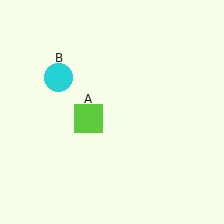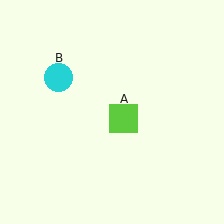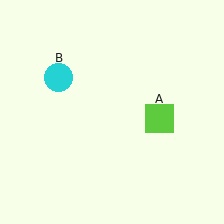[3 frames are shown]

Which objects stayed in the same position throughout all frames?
Cyan circle (object B) remained stationary.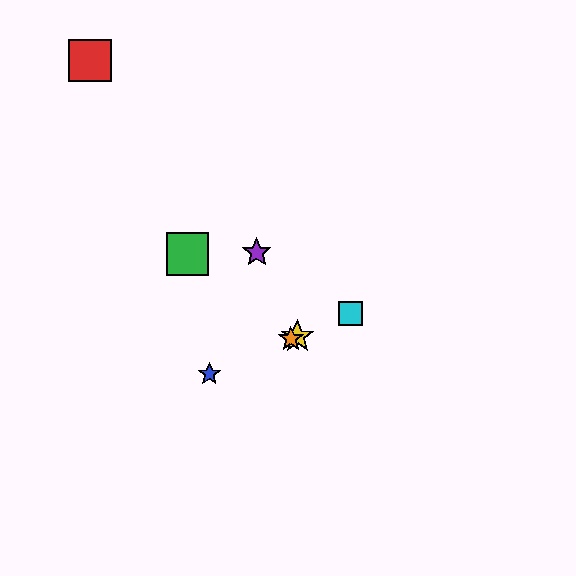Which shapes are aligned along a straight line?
The blue star, the yellow star, the orange star, the cyan square are aligned along a straight line.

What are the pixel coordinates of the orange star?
The orange star is at (291, 339).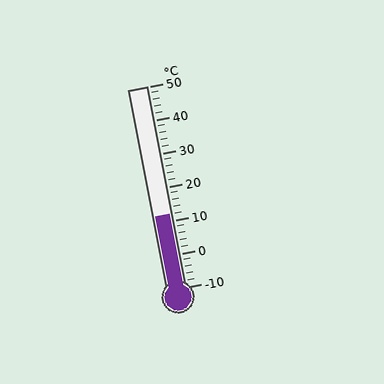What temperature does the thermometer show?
The thermometer shows approximately 12°C.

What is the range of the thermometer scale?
The thermometer scale ranges from -10°C to 50°C.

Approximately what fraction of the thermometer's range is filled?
The thermometer is filled to approximately 35% of its range.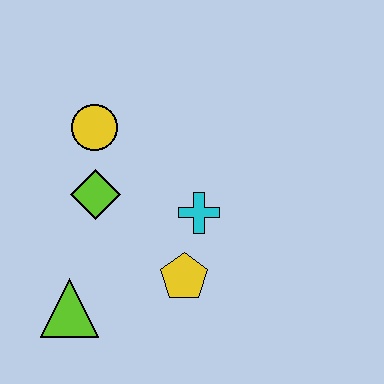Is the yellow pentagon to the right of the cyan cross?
No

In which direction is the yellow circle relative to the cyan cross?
The yellow circle is to the left of the cyan cross.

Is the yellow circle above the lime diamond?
Yes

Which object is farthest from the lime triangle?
The yellow circle is farthest from the lime triangle.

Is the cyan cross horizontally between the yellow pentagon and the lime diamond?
No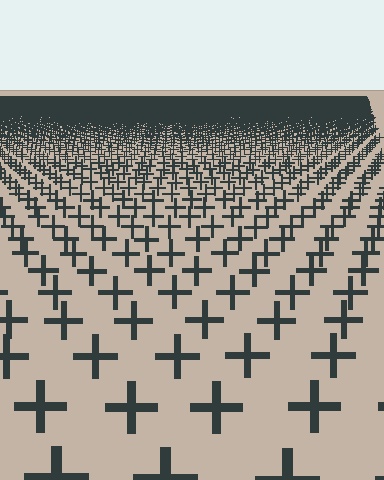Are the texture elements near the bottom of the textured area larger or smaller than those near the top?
Larger. Near the bottom, elements are closer to the viewer and appear at a bigger on-screen size.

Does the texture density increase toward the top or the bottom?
Density increases toward the top.